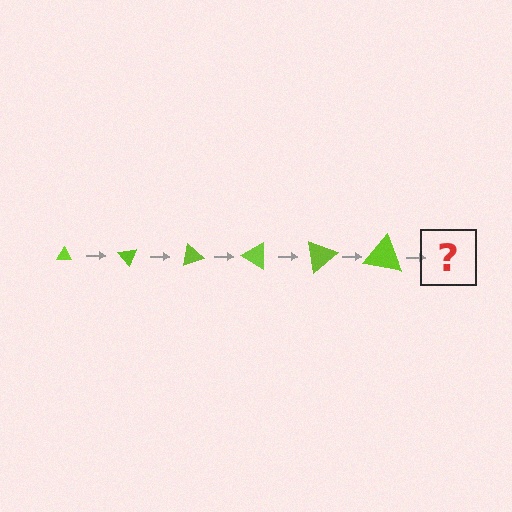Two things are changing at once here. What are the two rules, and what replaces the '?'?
The two rules are that the triangle grows larger each step and it rotates 50 degrees each step. The '?' should be a triangle, larger than the previous one and rotated 300 degrees from the start.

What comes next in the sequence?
The next element should be a triangle, larger than the previous one and rotated 300 degrees from the start.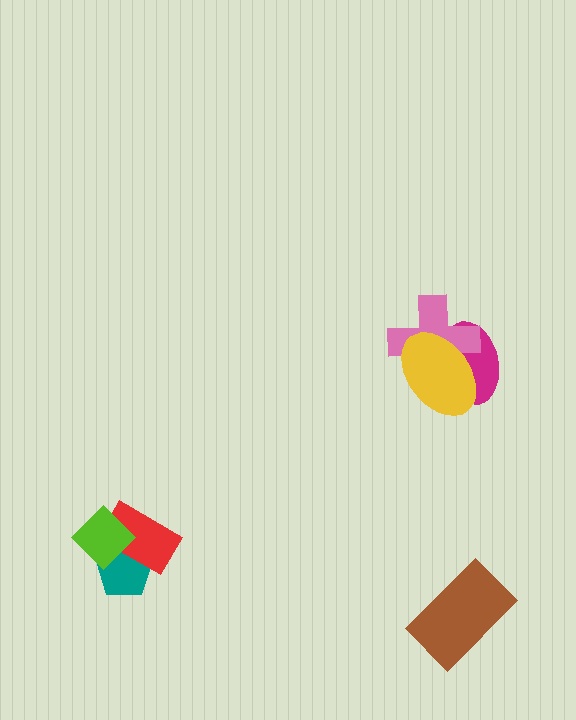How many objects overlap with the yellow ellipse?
2 objects overlap with the yellow ellipse.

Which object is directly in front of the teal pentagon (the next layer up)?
The red rectangle is directly in front of the teal pentagon.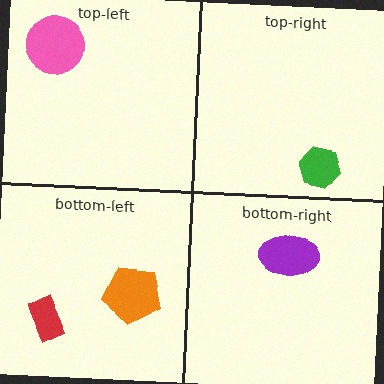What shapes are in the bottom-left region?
The orange pentagon, the red rectangle.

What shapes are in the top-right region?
The green hexagon.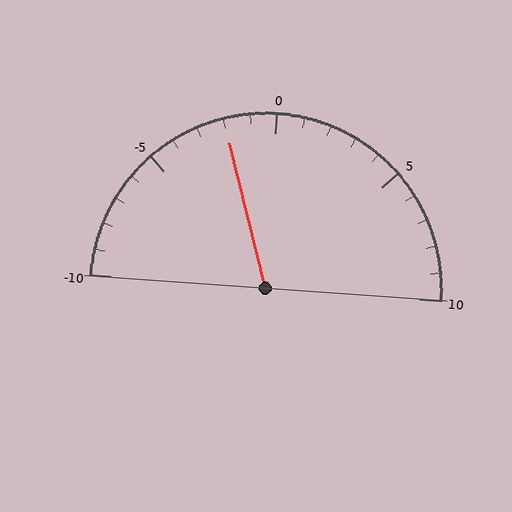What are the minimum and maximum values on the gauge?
The gauge ranges from -10 to 10.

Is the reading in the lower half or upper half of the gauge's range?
The reading is in the lower half of the range (-10 to 10).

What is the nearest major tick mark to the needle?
The nearest major tick mark is 0.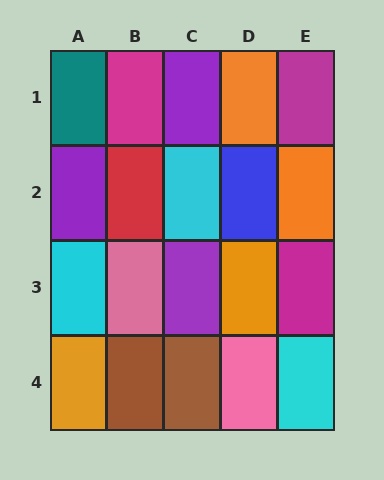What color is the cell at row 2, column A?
Purple.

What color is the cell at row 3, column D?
Orange.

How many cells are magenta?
3 cells are magenta.